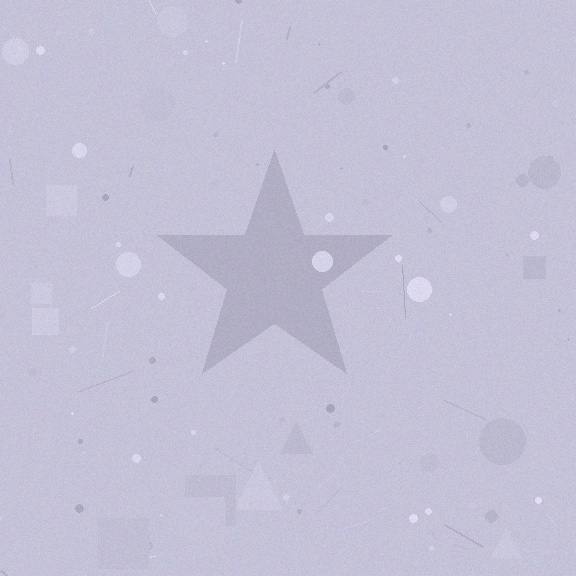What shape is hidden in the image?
A star is hidden in the image.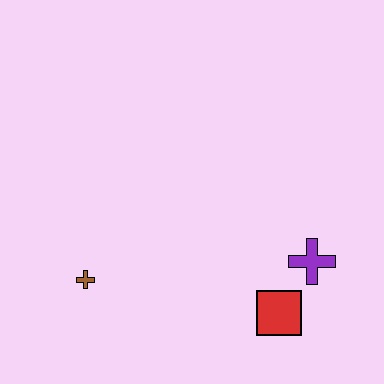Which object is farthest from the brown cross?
The purple cross is farthest from the brown cross.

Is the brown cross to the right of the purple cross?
No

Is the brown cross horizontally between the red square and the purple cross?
No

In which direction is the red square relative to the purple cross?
The red square is below the purple cross.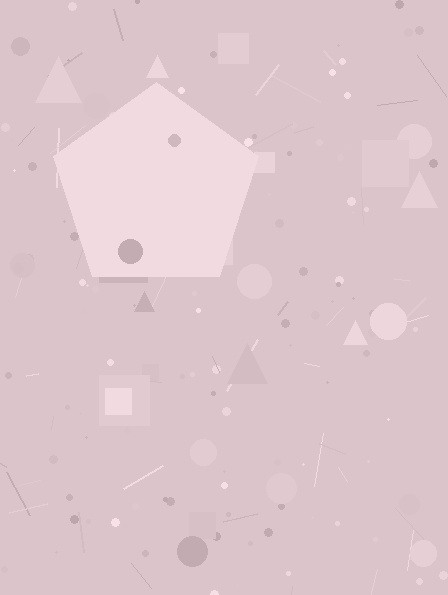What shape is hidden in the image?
A pentagon is hidden in the image.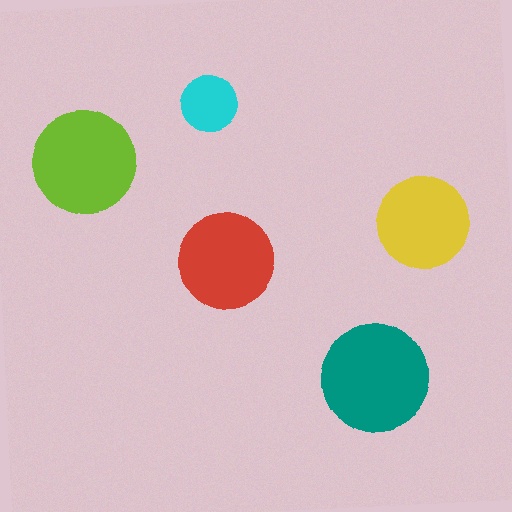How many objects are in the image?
There are 5 objects in the image.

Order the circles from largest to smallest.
the teal one, the lime one, the red one, the yellow one, the cyan one.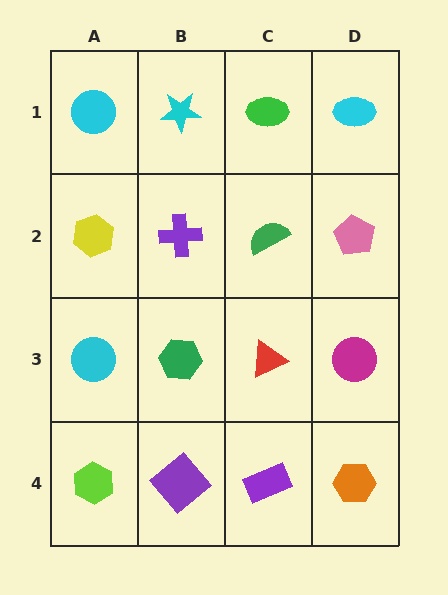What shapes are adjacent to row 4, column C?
A red triangle (row 3, column C), a purple diamond (row 4, column B), an orange hexagon (row 4, column D).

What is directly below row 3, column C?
A purple rectangle.